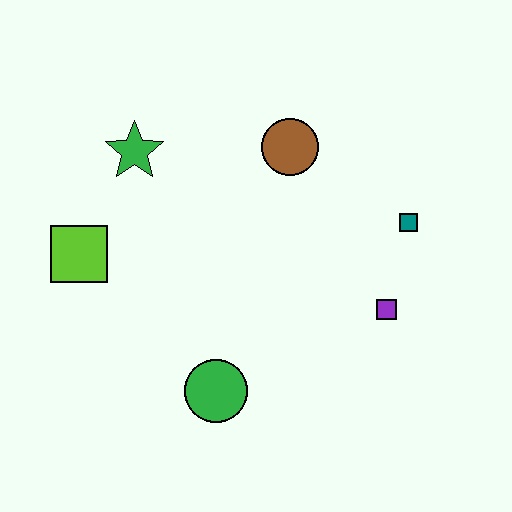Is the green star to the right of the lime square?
Yes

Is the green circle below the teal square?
Yes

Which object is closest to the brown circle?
The teal square is closest to the brown circle.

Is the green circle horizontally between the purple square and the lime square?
Yes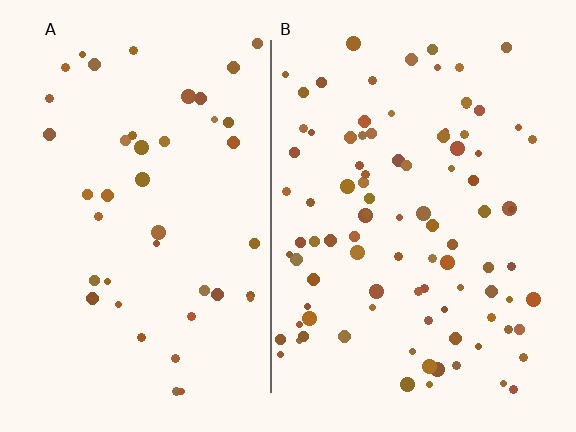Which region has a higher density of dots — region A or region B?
B (the right).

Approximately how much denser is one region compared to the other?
Approximately 2.2× — region B over region A.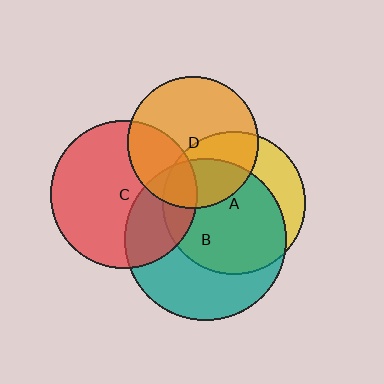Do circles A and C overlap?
Yes.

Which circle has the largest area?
Circle B (teal).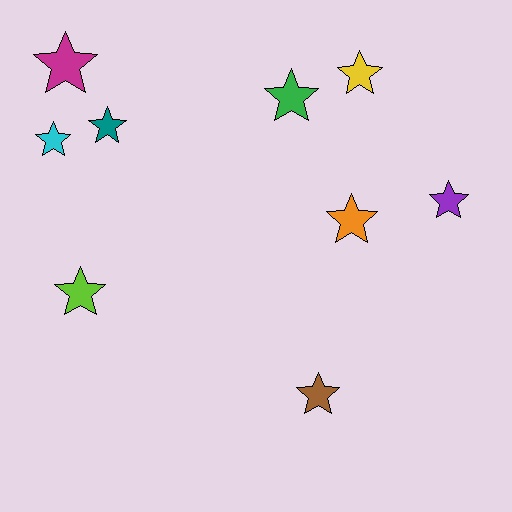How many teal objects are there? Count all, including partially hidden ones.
There is 1 teal object.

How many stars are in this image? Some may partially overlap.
There are 9 stars.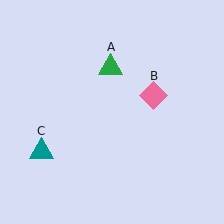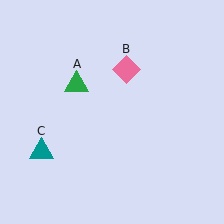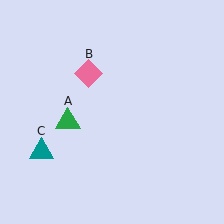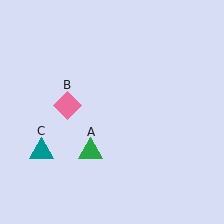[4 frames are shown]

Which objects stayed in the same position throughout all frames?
Teal triangle (object C) remained stationary.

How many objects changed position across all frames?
2 objects changed position: green triangle (object A), pink diamond (object B).